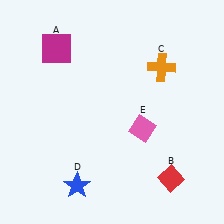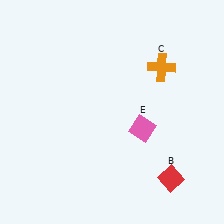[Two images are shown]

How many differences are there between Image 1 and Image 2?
There are 2 differences between the two images.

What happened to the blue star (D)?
The blue star (D) was removed in Image 2. It was in the bottom-left area of Image 1.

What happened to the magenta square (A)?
The magenta square (A) was removed in Image 2. It was in the top-left area of Image 1.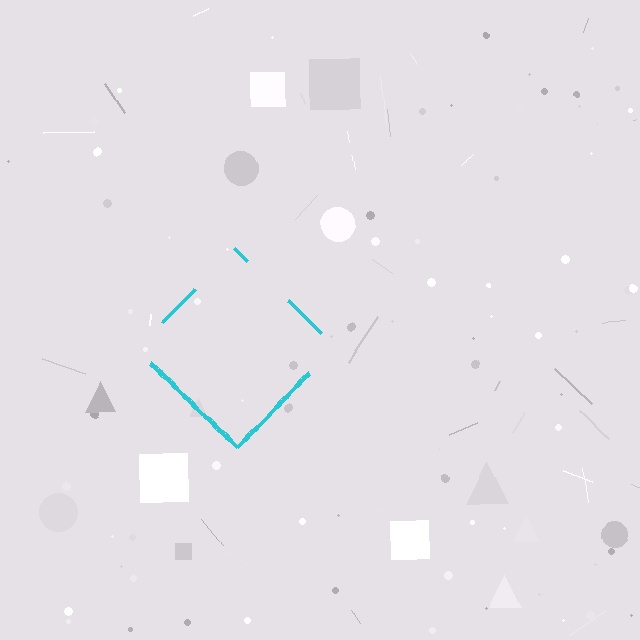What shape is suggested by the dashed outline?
The dashed outline suggests a diamond.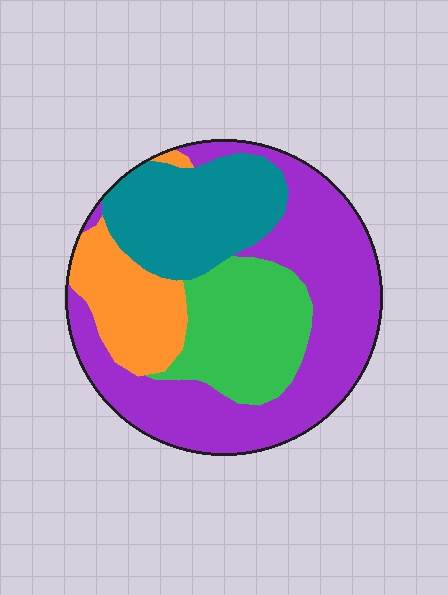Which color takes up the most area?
Purple, at roughly 45%.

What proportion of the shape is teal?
Teal takes up about one fifth (1/5) of the shape.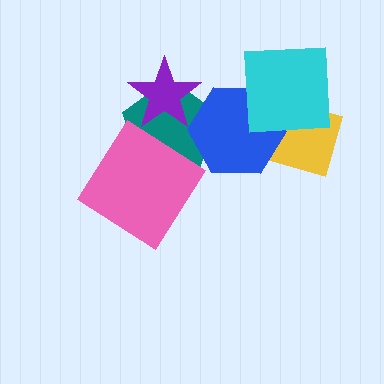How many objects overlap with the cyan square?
2 objects overlap with the cyan square.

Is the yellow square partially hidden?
Yes, it is partially covered by another shape.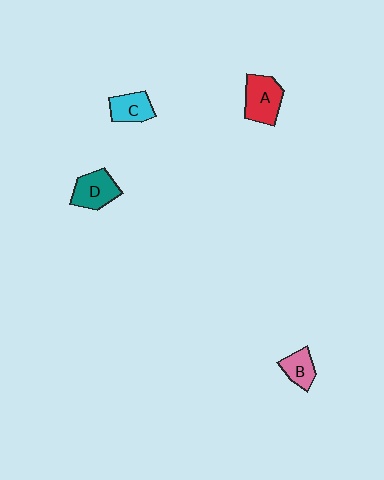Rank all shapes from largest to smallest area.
From largest to smallest: A (red), D (teal), C (cyan), B (pink).